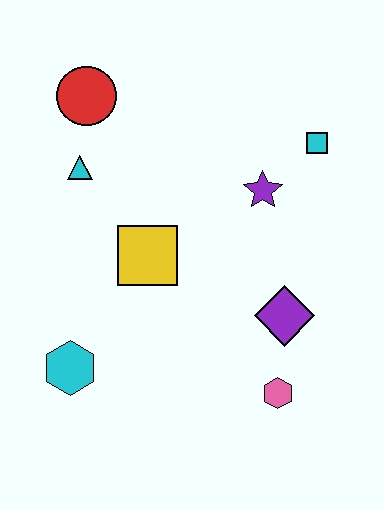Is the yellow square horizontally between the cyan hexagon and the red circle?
No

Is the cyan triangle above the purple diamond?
Yes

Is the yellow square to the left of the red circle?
No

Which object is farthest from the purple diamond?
The red circle is farthest from the purple diamond.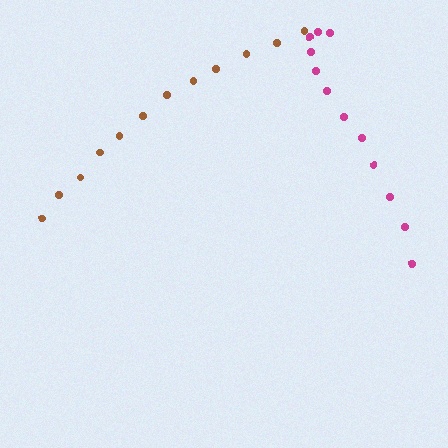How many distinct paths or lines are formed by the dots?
There are 2 distinct paths.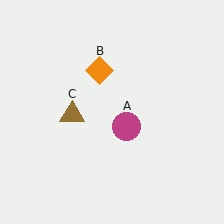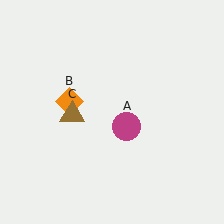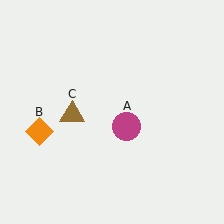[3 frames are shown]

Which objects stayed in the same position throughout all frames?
Magenta circle (object A) and brown triangle (object C) remained stationary.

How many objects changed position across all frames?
1 object changed position: orange diamond (object B).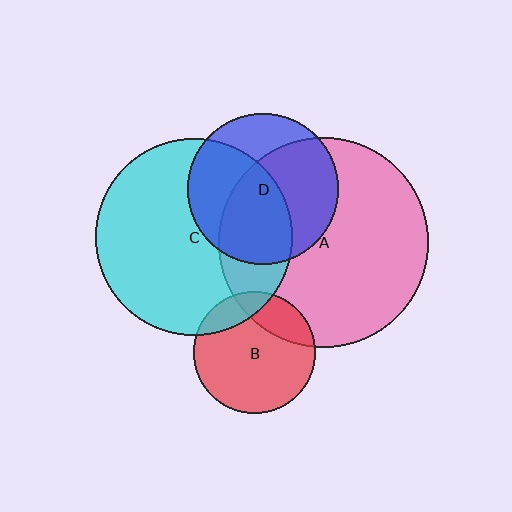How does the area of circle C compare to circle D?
Approximately 1.7 times.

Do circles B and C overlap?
Yes.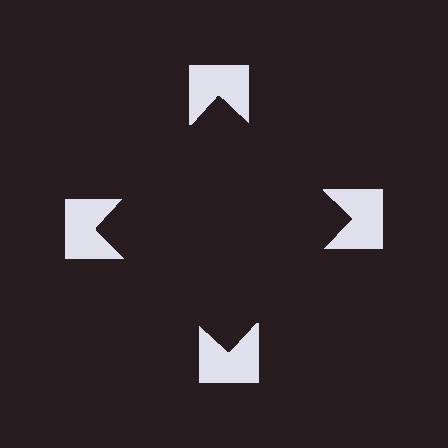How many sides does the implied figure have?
4 sides.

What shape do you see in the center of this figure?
An illusory square — its edges are inferred from the aligned wedge cuts in the notched squares, not physically drawn.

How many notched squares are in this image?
There are 4 — one at each vertex of the illusory square.